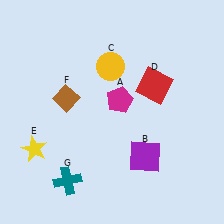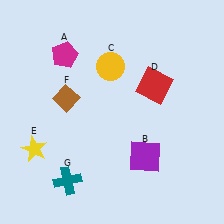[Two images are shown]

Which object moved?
The magenta pentagon (A) moved left.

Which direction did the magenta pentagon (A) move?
The magenta pentagon (A) moved left.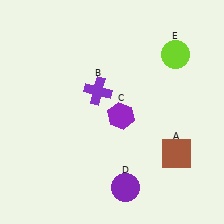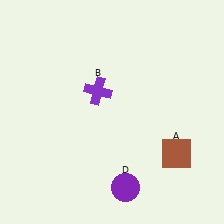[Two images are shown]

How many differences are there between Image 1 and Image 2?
There are 2 differences between the two images.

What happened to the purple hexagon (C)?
The purple hexagon (C) was removed in Image 2. It was in the bottom-right area of Image 1.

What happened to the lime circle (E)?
The lime circle (E) was removed in Image 2. It was in the top-right area of Image 1.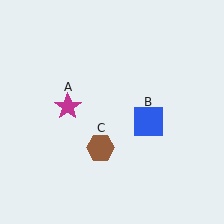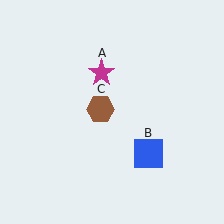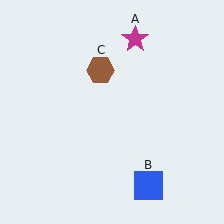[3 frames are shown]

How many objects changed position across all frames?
3 objects changed position: magenta star (object A), blue square (object B), brown hexagon (object C).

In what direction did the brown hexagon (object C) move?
The brown hexagon (object C) moved up.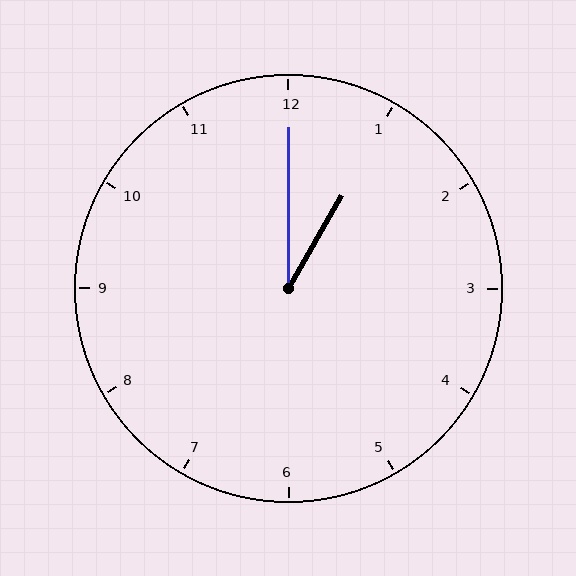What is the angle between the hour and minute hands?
Approximately 30 degrees.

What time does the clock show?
1:00.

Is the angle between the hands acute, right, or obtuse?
It is acute.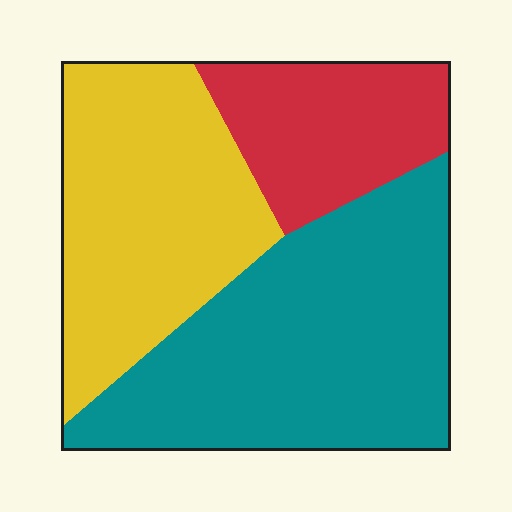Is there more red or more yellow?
Yellow.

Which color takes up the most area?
Teal, at roughly 45%.